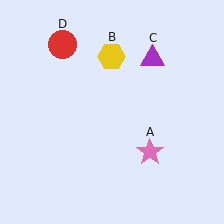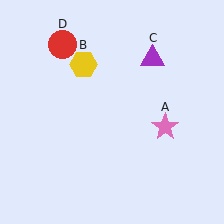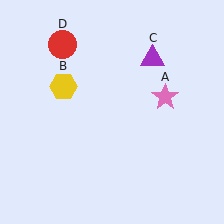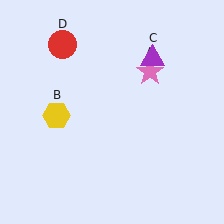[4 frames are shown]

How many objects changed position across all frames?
2 objects changed position: pink star (object A), yellow hexagon (object B).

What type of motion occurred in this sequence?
The pink star (object A), yellow hexagon (object B) rotated counterclockwise around the center of the scene.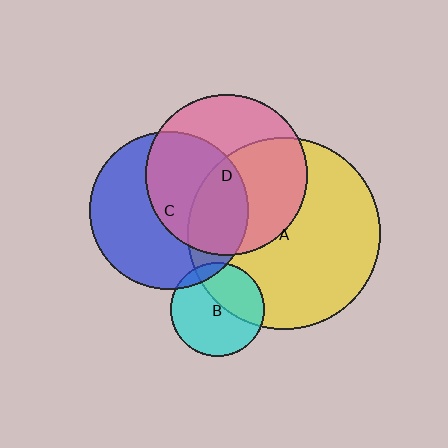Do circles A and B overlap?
Yes.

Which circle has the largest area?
Circle A (yellow).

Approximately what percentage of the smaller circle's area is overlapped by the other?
Approximately 40%.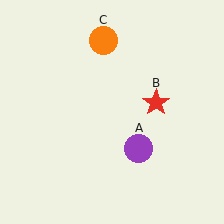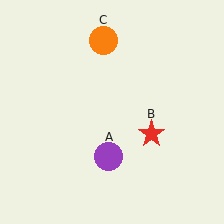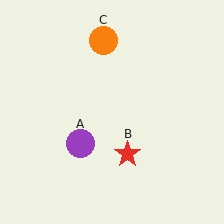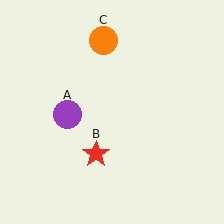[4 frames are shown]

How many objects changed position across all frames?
2 objects changed position: purple circle (object A), red star (object B).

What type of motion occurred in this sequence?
The purple circle (object A), red star (object B) rotated clockwise around the center of the scene.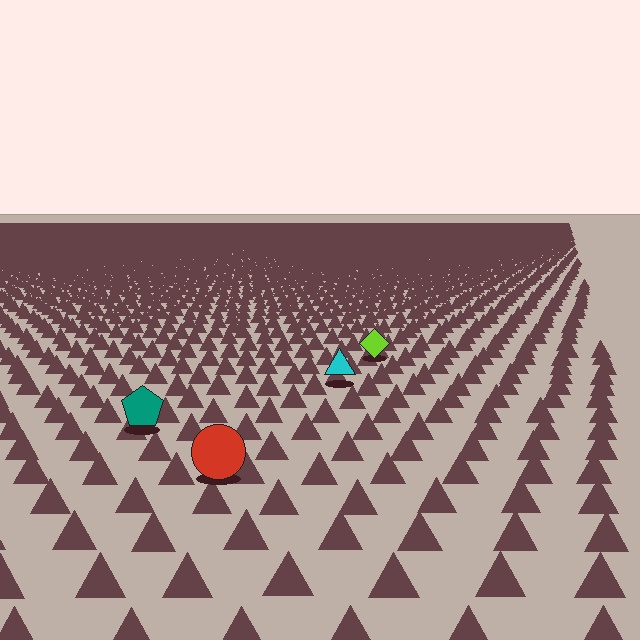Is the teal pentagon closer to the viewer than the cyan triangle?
Yes. The teal pentagon is closer — you can tell from the texture gradient: the ground texture is coarser near it.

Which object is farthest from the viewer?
The lime diamond is farthest from the viewer. It appears smaller and the ground texture around it is denser.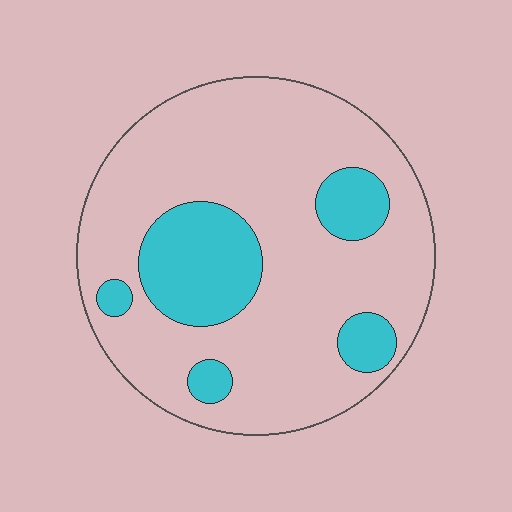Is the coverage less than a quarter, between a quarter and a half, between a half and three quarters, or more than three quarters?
Less than a quarter.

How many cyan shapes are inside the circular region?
5.